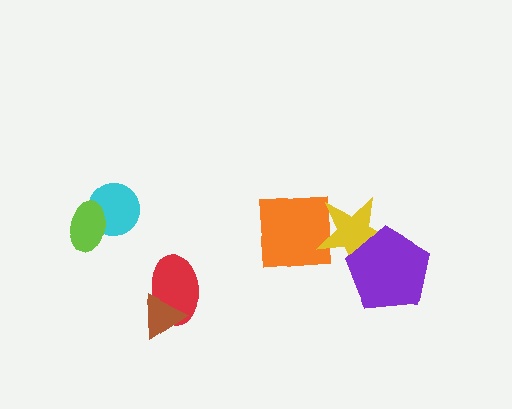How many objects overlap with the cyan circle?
1 object overlaps with the cyan circle.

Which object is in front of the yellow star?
The purple pentagon is in front of the yellow star.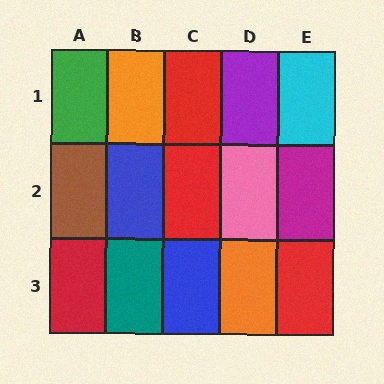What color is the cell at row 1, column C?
Red.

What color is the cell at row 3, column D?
Orange.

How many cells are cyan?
1 cell is cyan.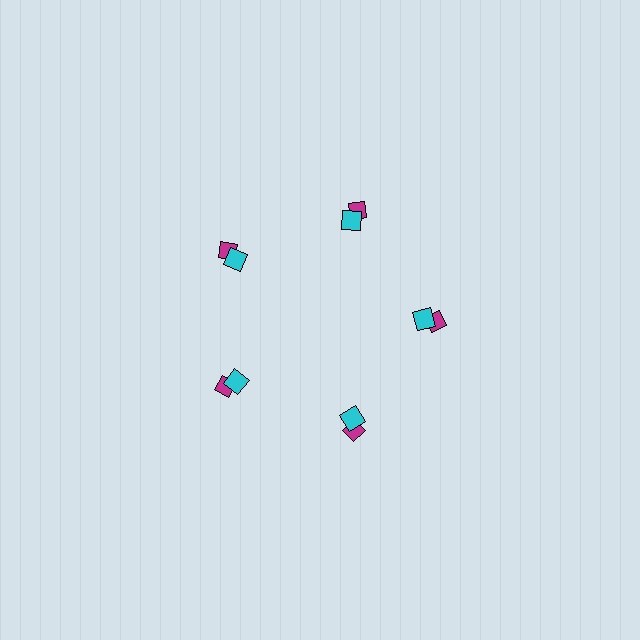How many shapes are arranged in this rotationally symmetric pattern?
There are 10 shapes, arranged in 5 groups of 2.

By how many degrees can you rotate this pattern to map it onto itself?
The pattern maps onto itself every 72 degrees of rotation.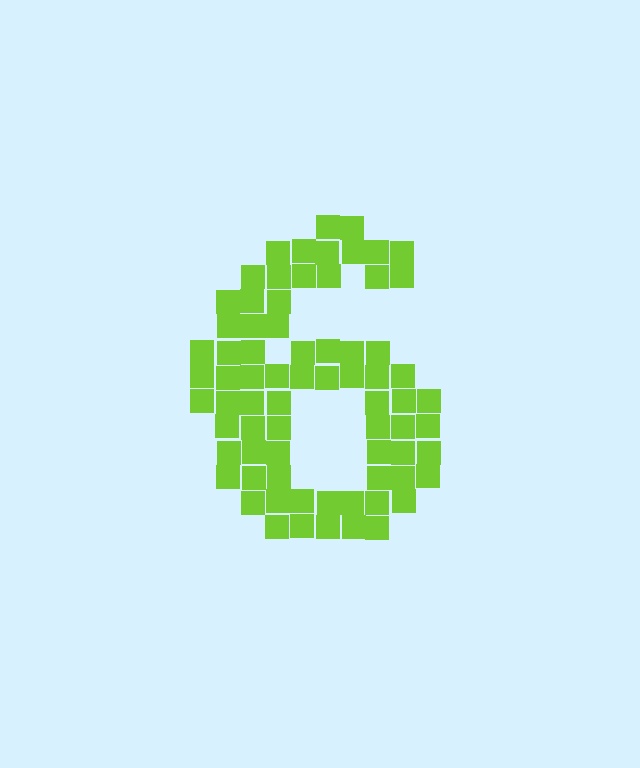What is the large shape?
The large shape is the digit 6.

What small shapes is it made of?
It is made of small squares.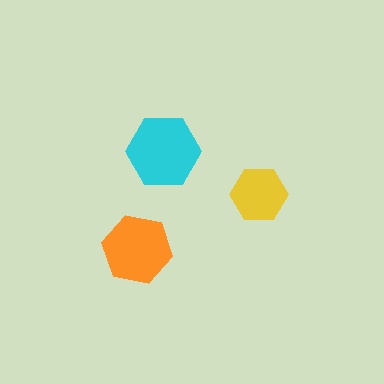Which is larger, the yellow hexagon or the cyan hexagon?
The cyan one.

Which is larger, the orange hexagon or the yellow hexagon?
The orange one.